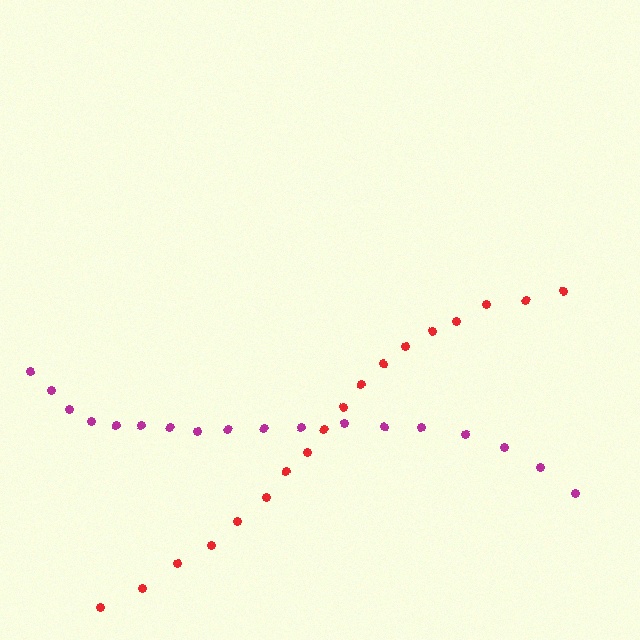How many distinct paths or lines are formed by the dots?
There are 2 distinct paths.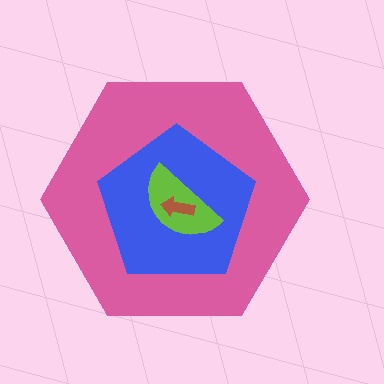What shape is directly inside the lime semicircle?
The brown arrow.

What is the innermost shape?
The brown arrow.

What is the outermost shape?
The pink hexagon.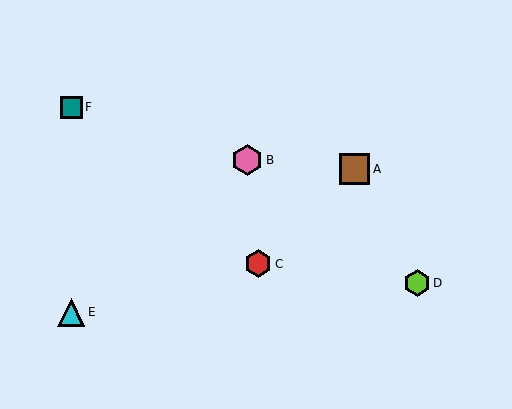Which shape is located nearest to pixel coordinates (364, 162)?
The brown square (labeled A) at (354, 169) is nearest to that location.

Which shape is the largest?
The pink hexagon (labeled B) is the largest.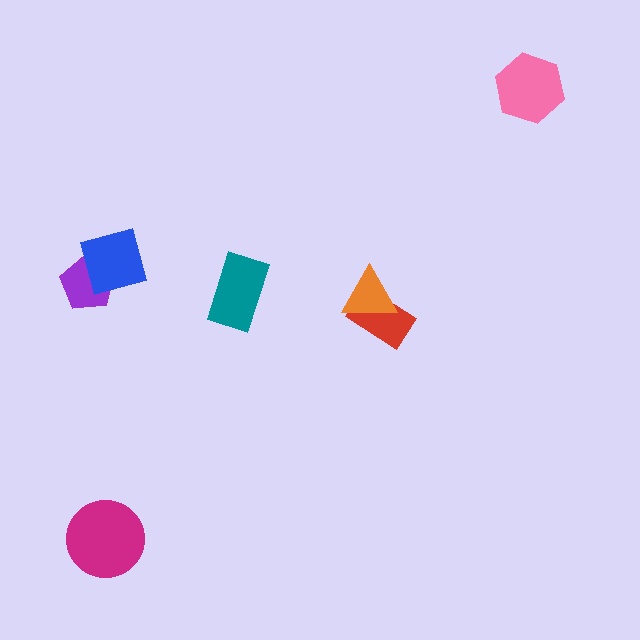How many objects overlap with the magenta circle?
0 objects overlap with the magenta circle.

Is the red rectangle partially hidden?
Yes, it is partially covered by another shape.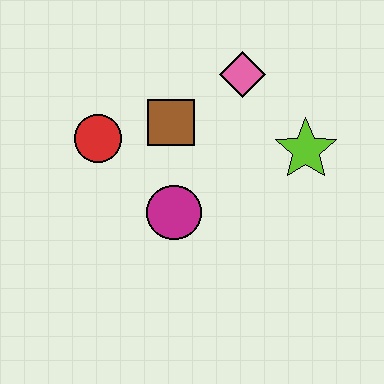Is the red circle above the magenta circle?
Yes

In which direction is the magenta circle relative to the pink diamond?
The magenta circle is below the pink diamond.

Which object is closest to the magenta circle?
The brown square is closest to the magenta circle.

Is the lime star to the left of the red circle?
No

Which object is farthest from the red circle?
The lime star is farthest from the red circle.